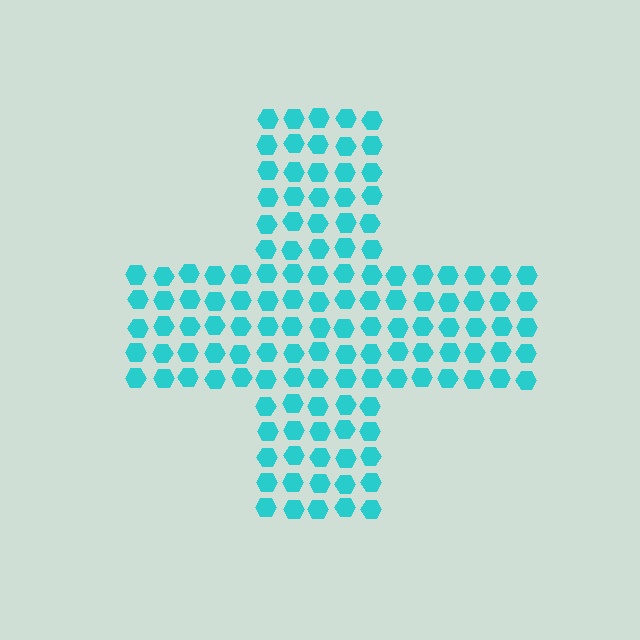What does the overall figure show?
The overall figure shows a cross.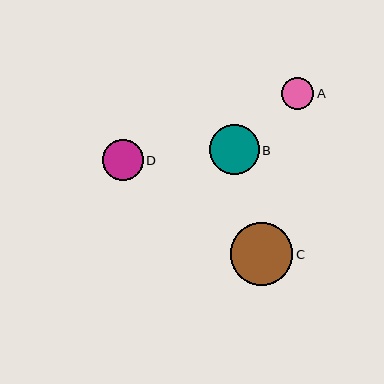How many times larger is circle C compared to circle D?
Circle C is approximately 1.5 times the size of circle D.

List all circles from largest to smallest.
From largest to smallest: C, B, D, A.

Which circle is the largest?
Circle C is the largest with a size of approximately 63 pixels.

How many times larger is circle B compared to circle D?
Circle B is approximately 1.2 times the size of circle D.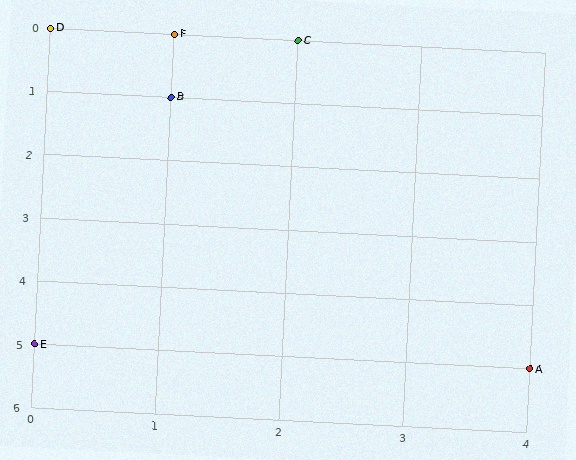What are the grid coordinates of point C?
Point C is at grid coordinates (2, 0).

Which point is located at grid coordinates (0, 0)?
Point D is at (0, 0).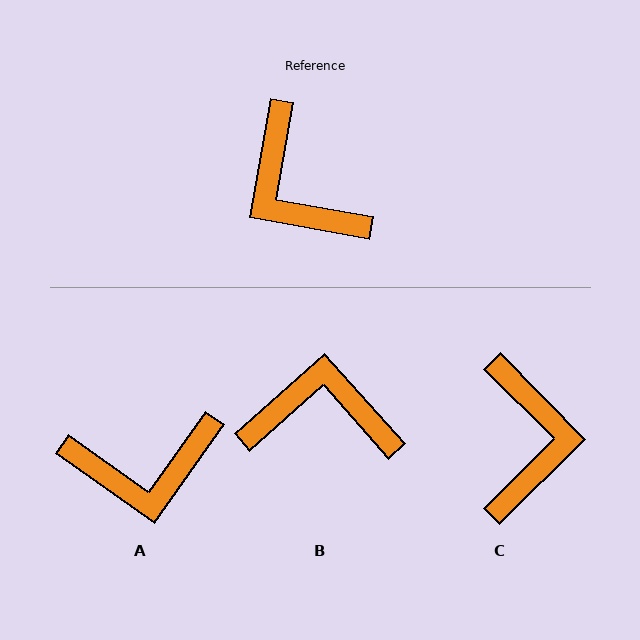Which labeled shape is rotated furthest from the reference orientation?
C, about 145 degrees away.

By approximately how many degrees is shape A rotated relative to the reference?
Approximately 65 degrees counter-clockwise.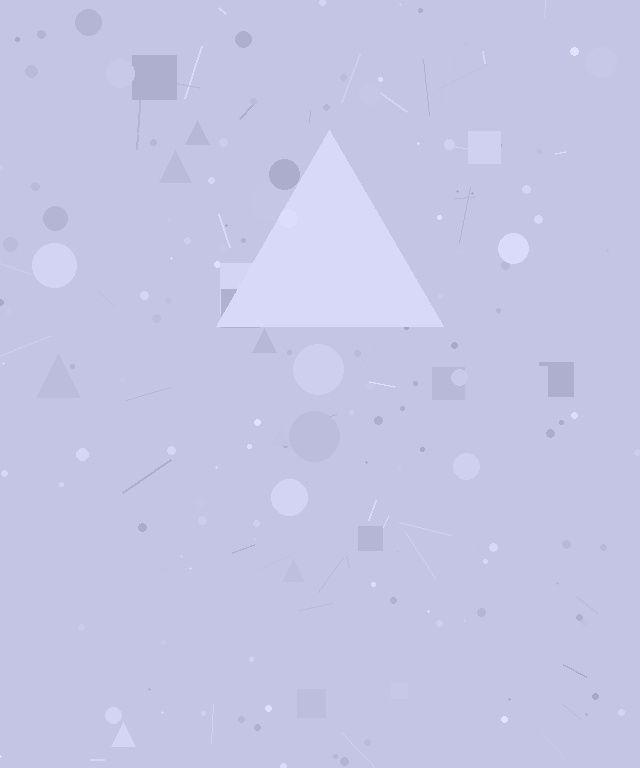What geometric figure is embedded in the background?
A triangle is embedded in the background.